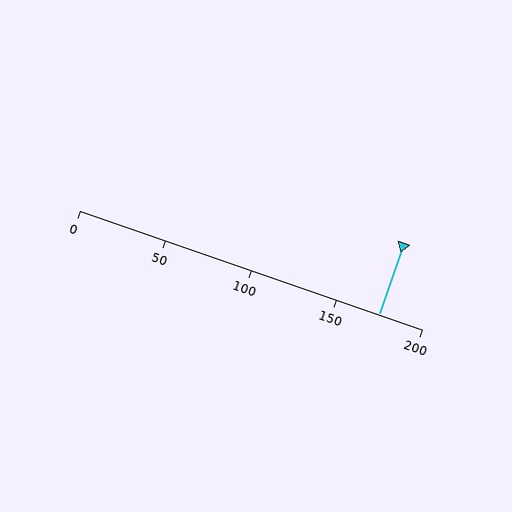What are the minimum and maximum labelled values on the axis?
The axis runs from 0 to 200.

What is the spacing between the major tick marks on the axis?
The major ticks are spaced 50 apart.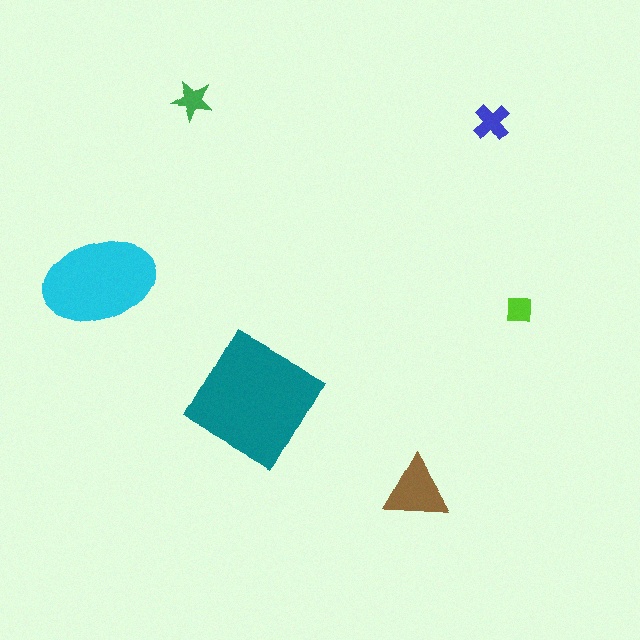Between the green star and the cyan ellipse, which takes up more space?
The cyan ellipse.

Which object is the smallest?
The lime square.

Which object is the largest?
The teal square.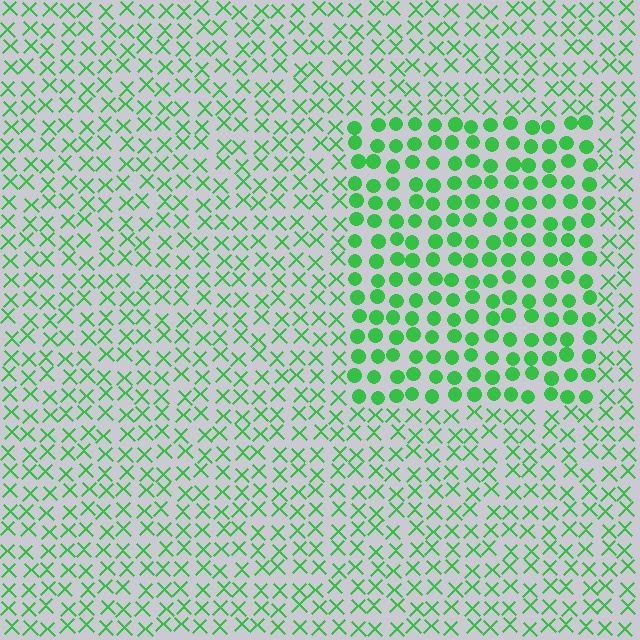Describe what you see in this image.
The image is filled with small green elements arranged in a uniform grid. A rectangle-shaped region contains circles, while the surrounding area contains X marks. The boundary is defined purely by the change in element shape.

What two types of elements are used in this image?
The image uses circles inside the rectangle region and X marks outside it.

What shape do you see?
I see a rectangle.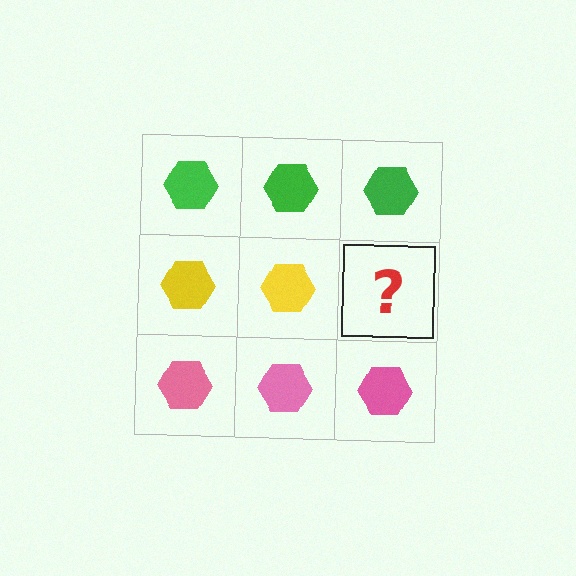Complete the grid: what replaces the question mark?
The question mark should be replaced with a yellow hexagon.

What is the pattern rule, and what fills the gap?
The rule is that each row has a consistent color. The gap should be filled with a yellow hexagon.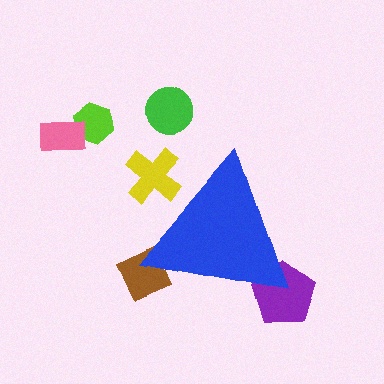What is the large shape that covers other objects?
A blue triangle.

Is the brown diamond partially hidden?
Yes, the brown diamond is partially hidden behind the blue triangle.